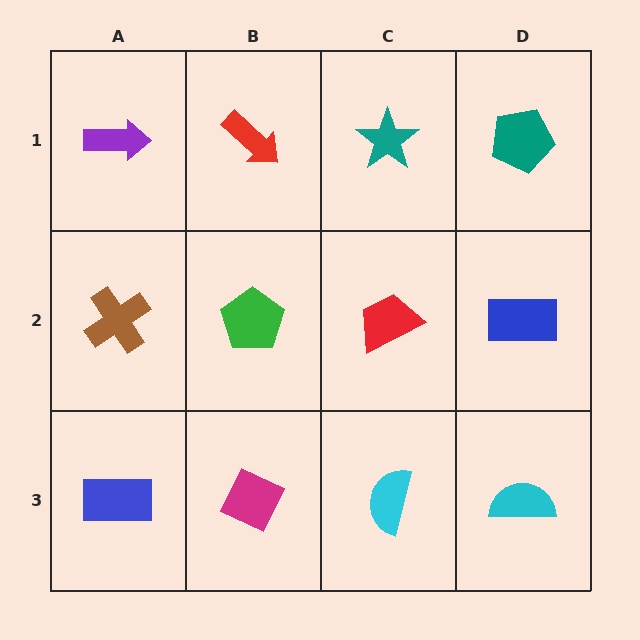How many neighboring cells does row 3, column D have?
2.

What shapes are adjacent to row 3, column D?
A blue rectangle (row 2, column D), a cyan semicircle (row 3, column C).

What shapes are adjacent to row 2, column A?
A purple arrow (row 1, column A), a blue rectangle (row 3, column A), a green pentagon (row 2, column B).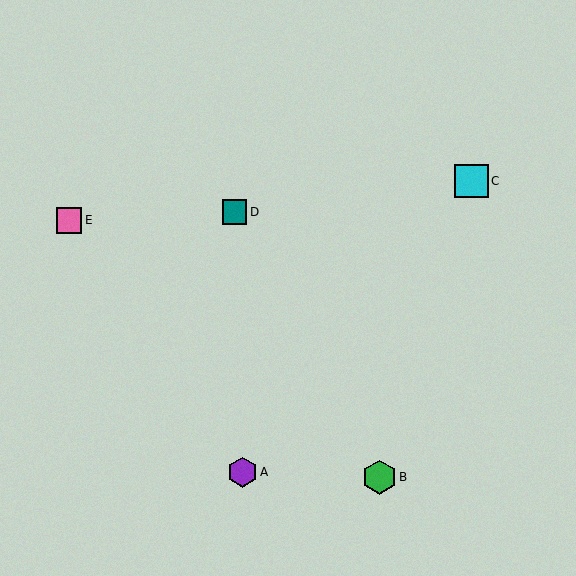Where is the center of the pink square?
The center of the pink square is at (69, 220).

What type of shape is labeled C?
Shape C is a cyan square.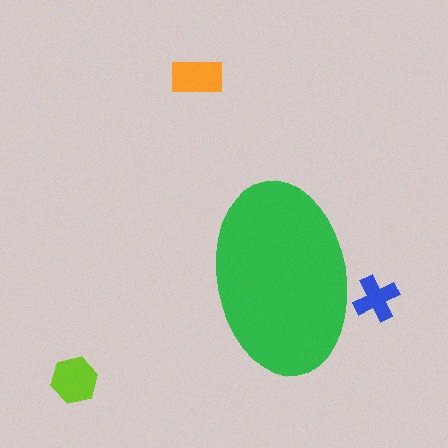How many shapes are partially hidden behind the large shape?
1 shape is partially hidden.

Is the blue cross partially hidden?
Yes, the blue cross is partially hidden behind the green ellipse.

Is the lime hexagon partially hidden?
No, the lime hexagon is fully visible.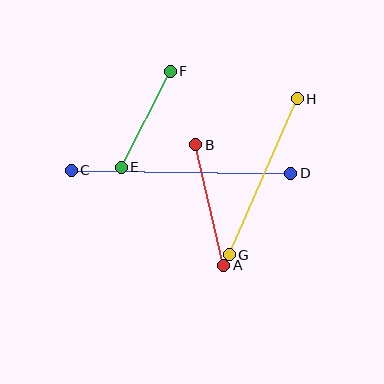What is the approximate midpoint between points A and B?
The midpoint is at approximately (210, 205) pixels.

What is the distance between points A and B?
The distance is approximately 124 pixels.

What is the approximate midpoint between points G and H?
The midpoint is at approximately (263, 177) pixels.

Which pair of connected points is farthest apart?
Points C and D are farthest apart.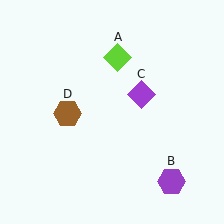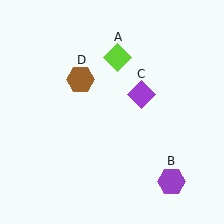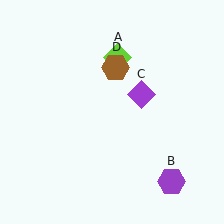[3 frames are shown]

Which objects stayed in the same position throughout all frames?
Lime diamond (object A) and purple hexagon (object B) and purple diamond (object C) remained stationary.